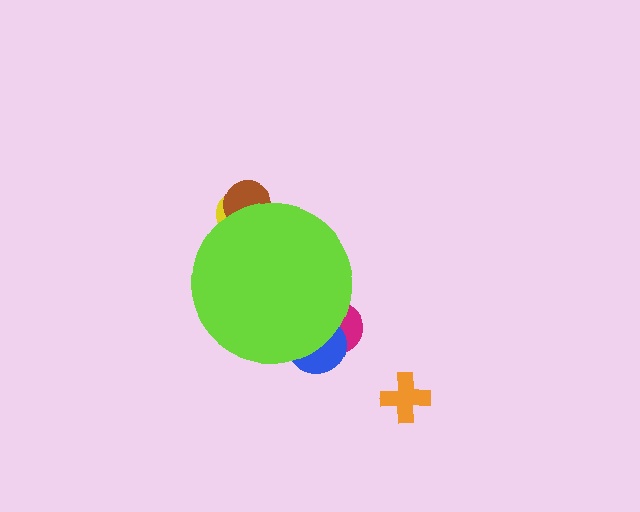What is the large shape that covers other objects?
A lime circle.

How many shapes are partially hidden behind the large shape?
4 shapes are partially hidden.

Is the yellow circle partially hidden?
Yes, the yellow circle is partially hidden behind the lime circle.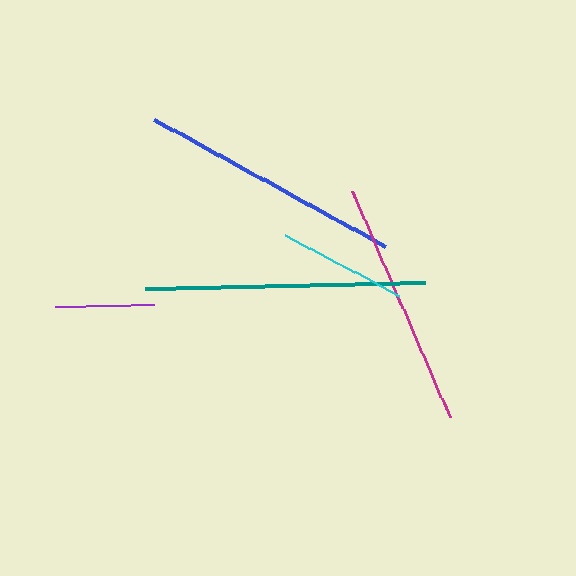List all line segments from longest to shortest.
From longest to shortest: teal, blue, magenta, cyan, purple.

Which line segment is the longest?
The teal line is the longest at approximately 280 pixels.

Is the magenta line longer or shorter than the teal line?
The teal line is longer than the magenta line.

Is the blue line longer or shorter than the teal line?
The teal line is longer than the blue line.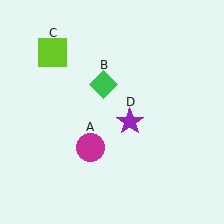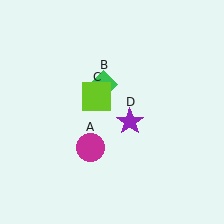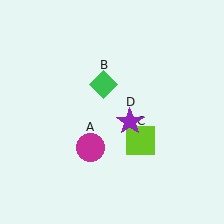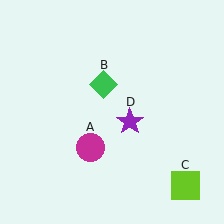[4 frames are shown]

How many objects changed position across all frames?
1 object changed position: lime square (object C).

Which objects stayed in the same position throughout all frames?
Magenta circle (object A) and green diamond (object B) and purple star (object D) remained stationary.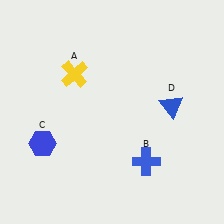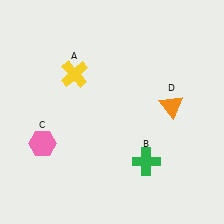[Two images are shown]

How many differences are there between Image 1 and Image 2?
There are 3 differences between the two images.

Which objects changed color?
B changed from blue to green. C changed from blue to pink. D changed from blue to orange.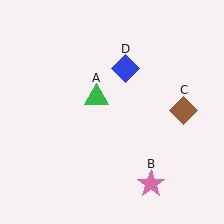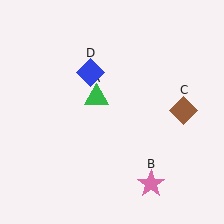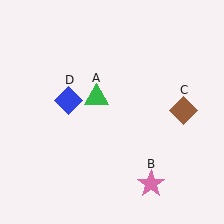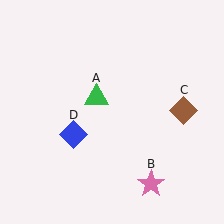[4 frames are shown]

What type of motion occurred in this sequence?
The blue diamond (object D) rotated counterclockwise around the center of the scene.